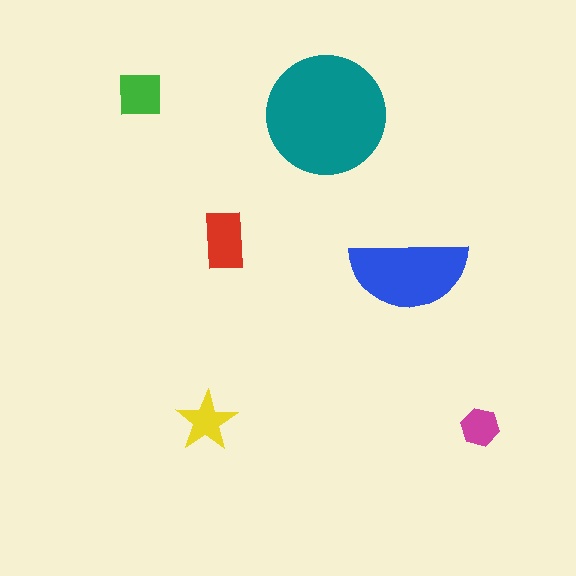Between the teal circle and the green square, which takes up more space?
The teal circle.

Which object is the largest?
The teal circle.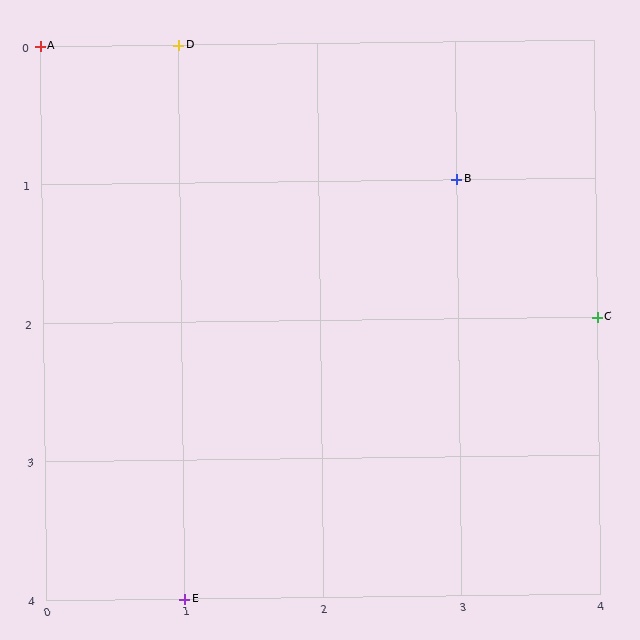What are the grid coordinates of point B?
Point B is at grid coordinates (3, 1).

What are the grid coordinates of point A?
Point A is at grid coordinates (0, 0).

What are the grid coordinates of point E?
Point E is at grid coordinates (1, 4).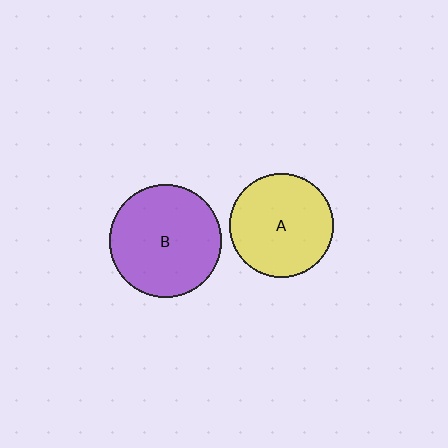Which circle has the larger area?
Circle B (purple).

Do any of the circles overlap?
No, none of the circles overlap.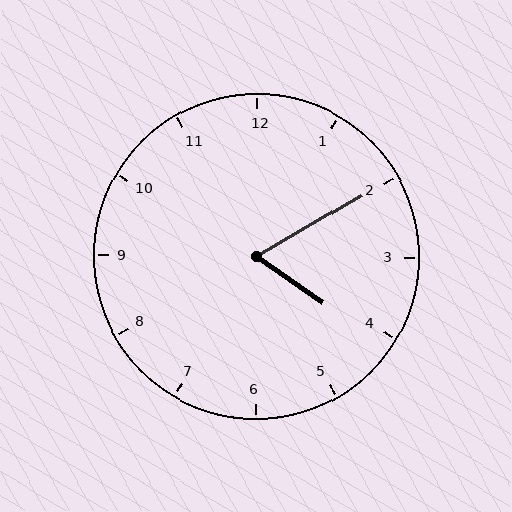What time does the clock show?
4:10.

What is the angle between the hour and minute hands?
Approximately 65 degrees.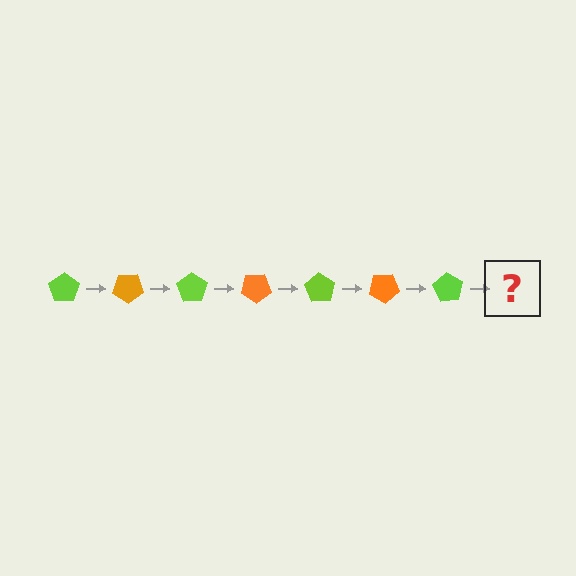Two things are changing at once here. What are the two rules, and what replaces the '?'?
The two rules are that it rotates 35 degrees each step and the color cycles through lime and orange. The '?' should be an orange pentagon, rotated 245 degrees from the start.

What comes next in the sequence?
The next element should be an orange pentagon, rotated 245 degrees from the start.